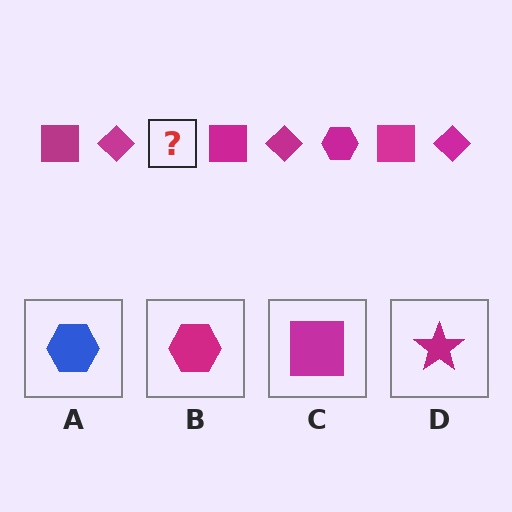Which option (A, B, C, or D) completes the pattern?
B.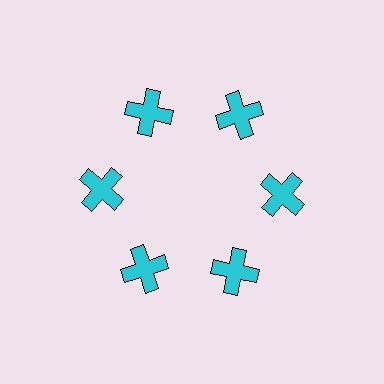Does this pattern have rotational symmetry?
Yes, this pattern has 6-fold rotational symmetry. It looks the same after rotating 60 degrees around the center.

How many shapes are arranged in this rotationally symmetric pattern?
There are 6 shapes, arranged in 6 groups of 1.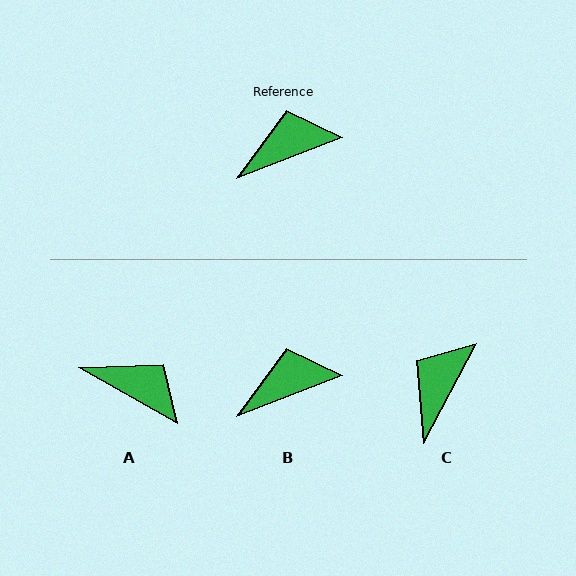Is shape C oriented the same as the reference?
No, it is off by about 41 degrees.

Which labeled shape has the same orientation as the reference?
B.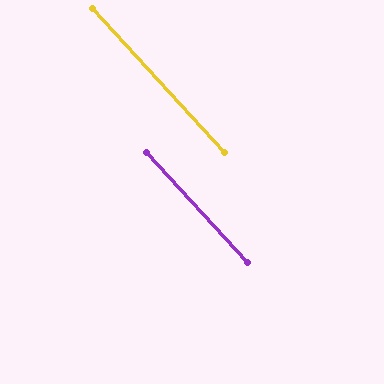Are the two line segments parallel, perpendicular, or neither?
Parallel — their directions differ by only 0.3°.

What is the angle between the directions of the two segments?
Approximately 0 degrees.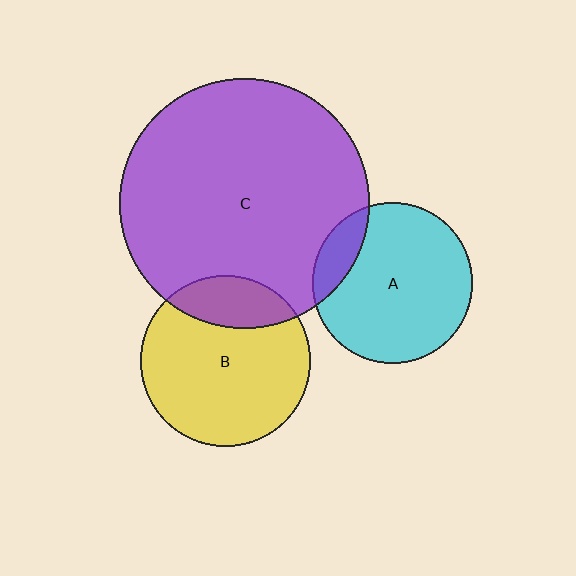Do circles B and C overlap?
Yes.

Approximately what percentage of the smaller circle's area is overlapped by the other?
Approximately 20%.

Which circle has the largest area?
Circle C (purple).